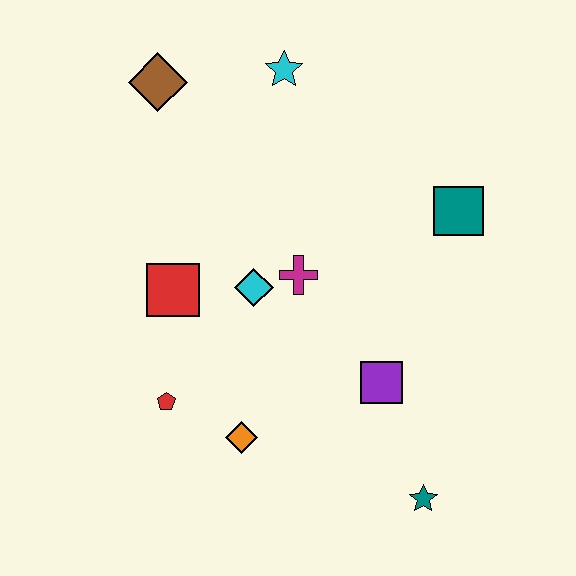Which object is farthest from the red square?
The teal star is farthest from the red square.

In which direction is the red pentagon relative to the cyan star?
The red pentagon is below the cyan star.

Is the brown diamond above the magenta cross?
Yes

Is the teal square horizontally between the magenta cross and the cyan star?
No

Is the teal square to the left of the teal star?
No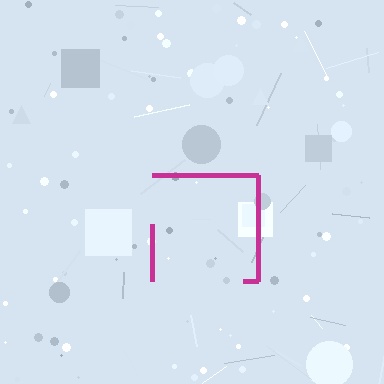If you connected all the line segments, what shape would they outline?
They would outline a square.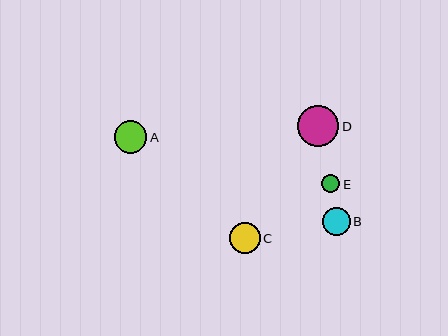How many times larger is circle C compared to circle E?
Circle C is approximately 1.7 times the size of circle E.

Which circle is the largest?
Circle D is the largest with a size of approximately 42 pixels.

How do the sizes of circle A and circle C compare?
Circle A and circle C are approximately the same size.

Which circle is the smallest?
Circle E is the smallest with a size of approximately 18 pixels.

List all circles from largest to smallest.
From largest to smallest: D, A, C, B, E.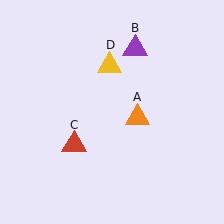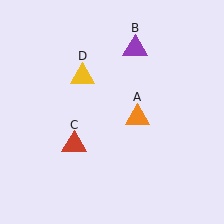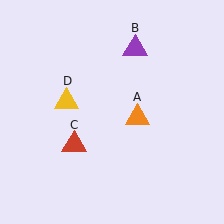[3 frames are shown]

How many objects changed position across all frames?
1 object changed position: yellow triangle (object D).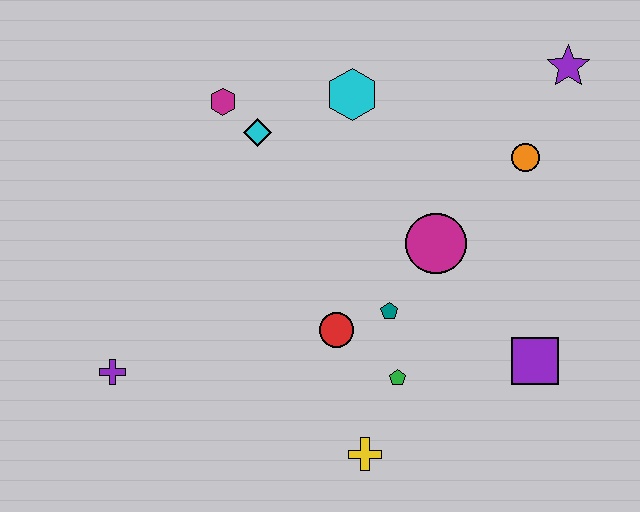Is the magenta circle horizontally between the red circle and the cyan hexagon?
No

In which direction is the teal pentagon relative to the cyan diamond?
The teal pentagon is below the cyan diamond.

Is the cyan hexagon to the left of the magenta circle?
Yes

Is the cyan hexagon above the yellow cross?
Yes